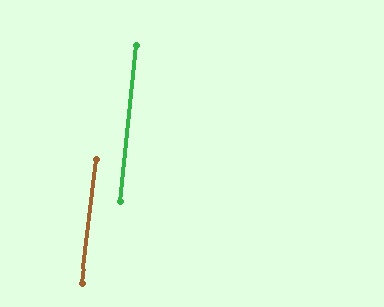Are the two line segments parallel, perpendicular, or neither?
Parallel — their directions differ by only 1.4°.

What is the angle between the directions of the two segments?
Approximately 1 degree.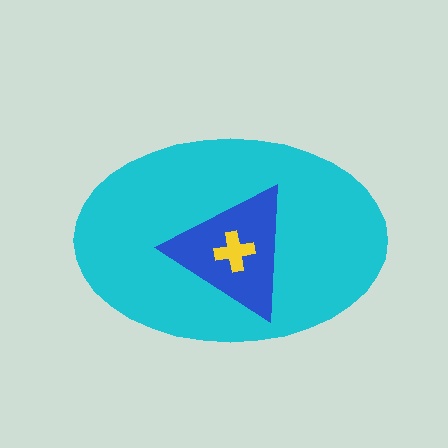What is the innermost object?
The yellow cross.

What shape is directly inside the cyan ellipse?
The blue triangle.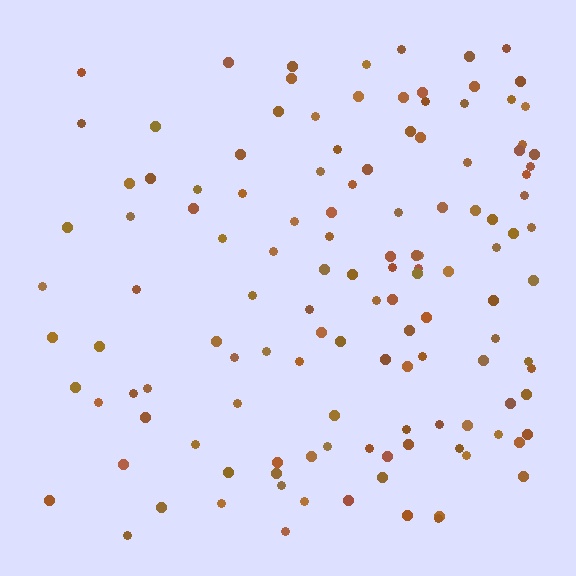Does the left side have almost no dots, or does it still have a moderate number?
Still a moderate number, just noticeably fewer than the right.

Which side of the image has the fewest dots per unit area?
The left.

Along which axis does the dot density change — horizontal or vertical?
Horizontal.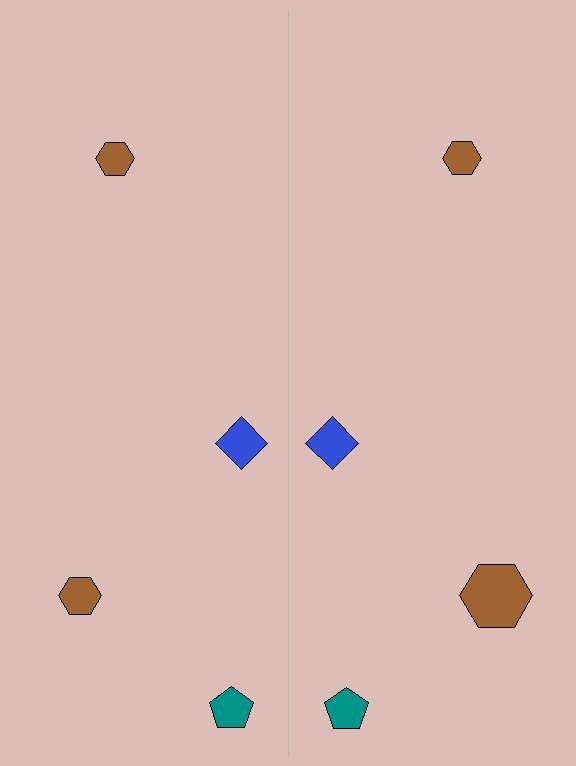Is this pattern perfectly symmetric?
No, the pattern is not perfectly symmetric. The brown hexagon on the right side has a different size than its mirror counterpart.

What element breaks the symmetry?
The brown hexagon on the right side has a different size than its mirror counterpart.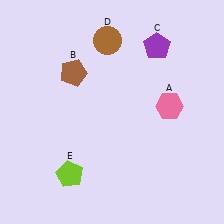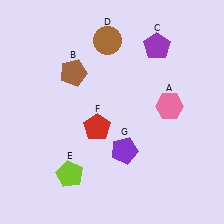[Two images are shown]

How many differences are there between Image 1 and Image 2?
There are 2 differences between the two images.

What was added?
A red pentagon (F), a purple pentagon (G) were added in Image 2.